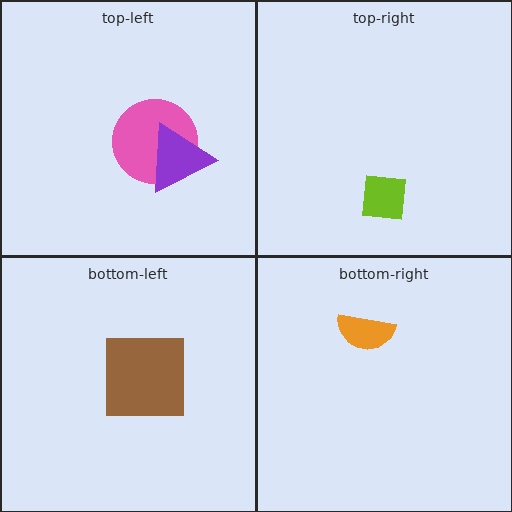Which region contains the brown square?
The bottom-left region.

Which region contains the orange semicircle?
The bottom-right region.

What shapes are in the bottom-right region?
The orange semicircle.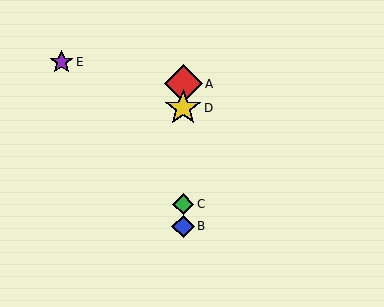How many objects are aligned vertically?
4 objects (A, B, C, D) are aligned vertically.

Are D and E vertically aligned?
No, D is at x≈183 and E is at x≈61.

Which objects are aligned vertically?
Objects A, B, C, D are aligned vertically.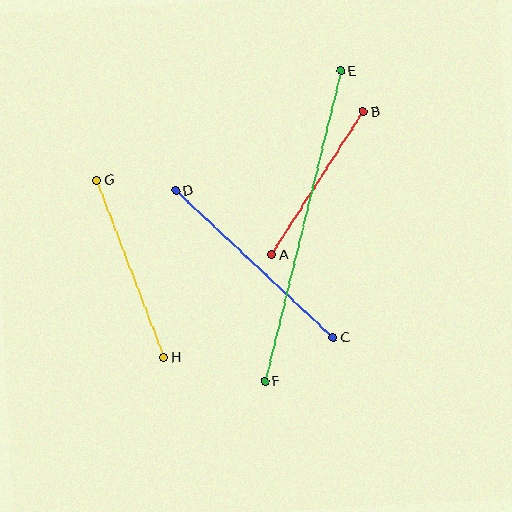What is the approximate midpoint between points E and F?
The midpoint is at approximately (303, 226) pixels.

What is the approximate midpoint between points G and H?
The midpoint is at approximately (130, 269) pixels.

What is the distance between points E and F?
The distance is approximately 320 pixels.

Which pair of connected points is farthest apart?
Points E and F are farthest apart.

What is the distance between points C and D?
The distance is approximately 216 pixels.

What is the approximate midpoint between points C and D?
The midpoint is at approximately (254, 264) pixels.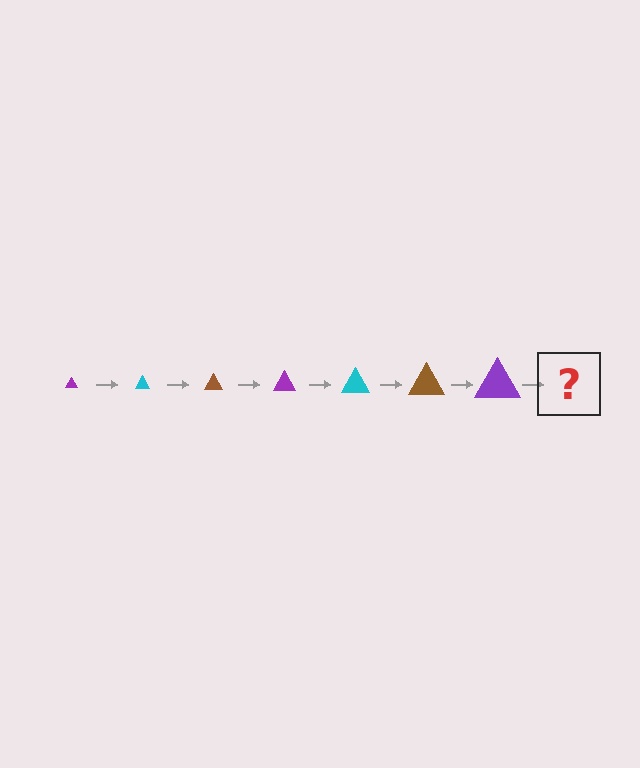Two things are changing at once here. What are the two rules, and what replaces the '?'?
The two rules are that the triangle grows larger each step and the color cycles through purple, cyan, and brown. The '?' should be a cyan triangle, larger than the previous one.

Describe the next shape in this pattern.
It should be a cyan triangle, larger than the previous one.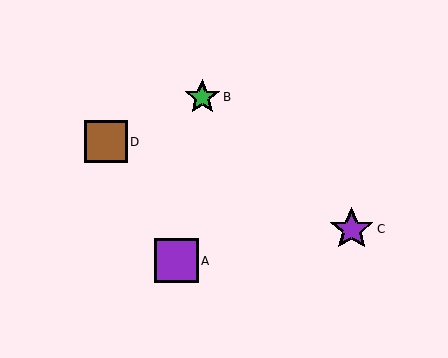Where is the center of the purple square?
The center of the purple square is at (176, 261).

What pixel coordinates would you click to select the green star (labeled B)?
Click at (202, 97) to select the green star B.